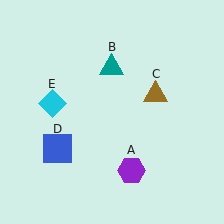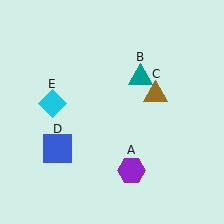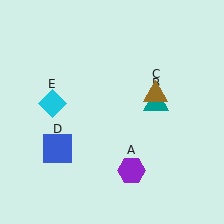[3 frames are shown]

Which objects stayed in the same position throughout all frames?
Purple hexagon (object A) and brown triangle (object C) and blue square (object D) and cyan diamond (object E) remained stationary.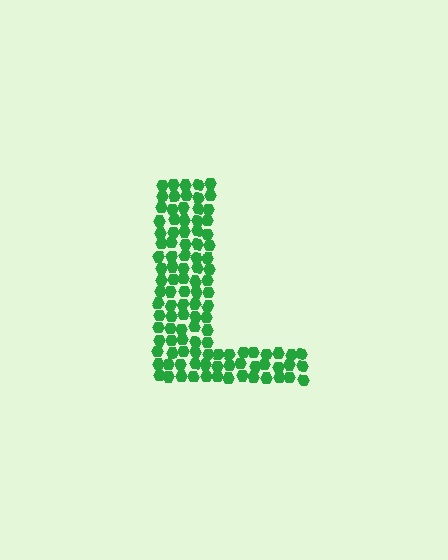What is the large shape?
The large shape is the letter L.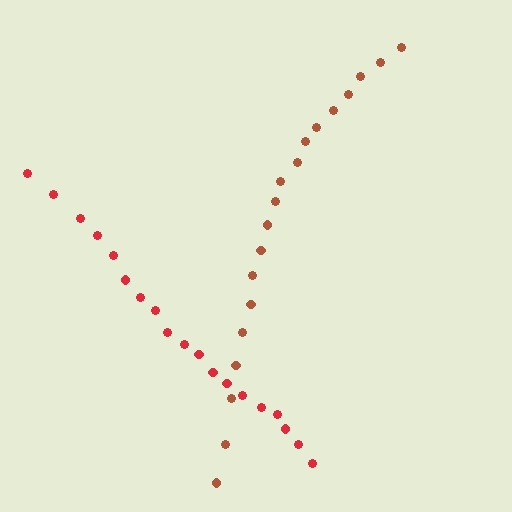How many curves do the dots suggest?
There are 2 distinct paths.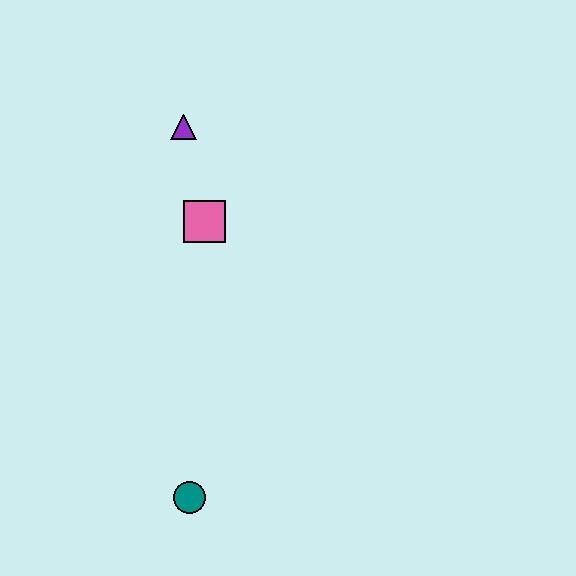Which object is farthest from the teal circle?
The purple triangle is farthest from the teal circle.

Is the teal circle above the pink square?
No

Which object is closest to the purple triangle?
The pink square is closest to the purple triangle.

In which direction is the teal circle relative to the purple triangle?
The teal circle is below the purple triangle.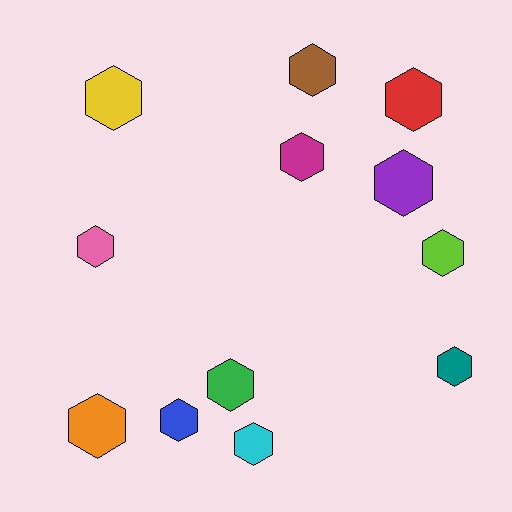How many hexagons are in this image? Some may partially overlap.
There are 12 hexagons.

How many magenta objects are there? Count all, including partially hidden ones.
There is 1 magenta object.